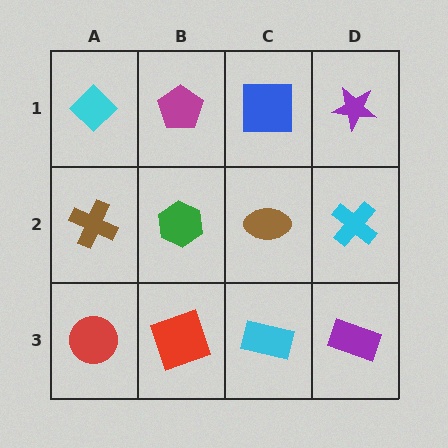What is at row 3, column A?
A red circle.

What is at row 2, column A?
A brown cross.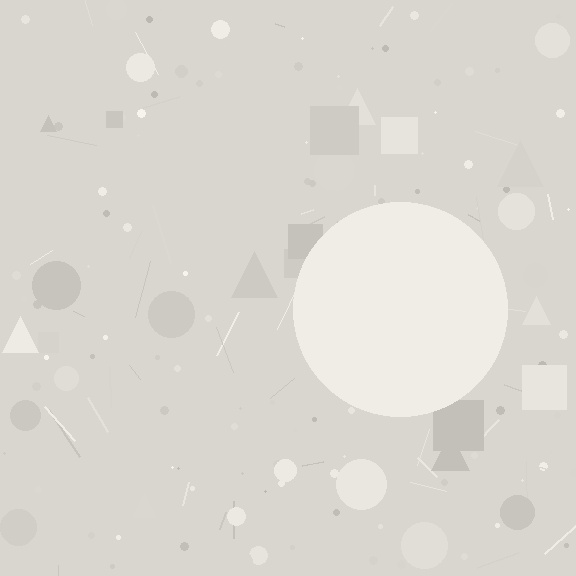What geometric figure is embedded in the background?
A circle is embedded in the background.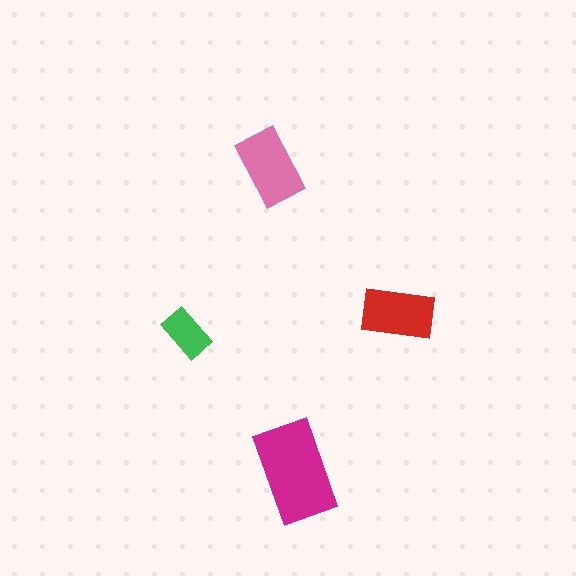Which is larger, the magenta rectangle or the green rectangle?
The magenta one.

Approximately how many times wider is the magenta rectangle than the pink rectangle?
About 1.5 times wider.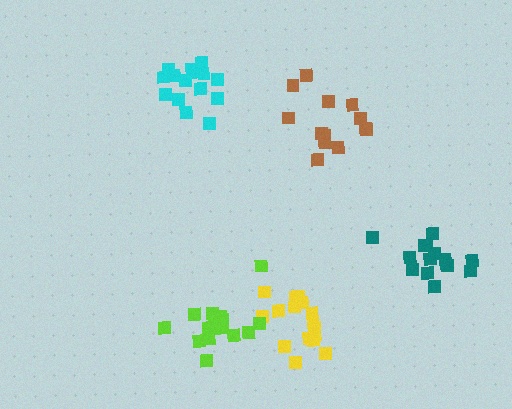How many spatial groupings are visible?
There are 5 spatial groupings.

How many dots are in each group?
Group 1: 15 dots, Group 2: 16 dots, Group 3: 13 dots, Group 4: 15 dots, Group 5: 17 dots (76 total).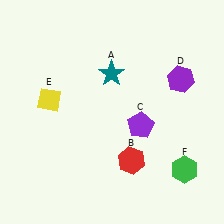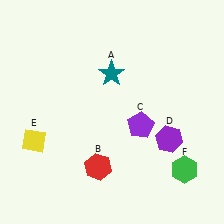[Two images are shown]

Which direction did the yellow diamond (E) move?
The yellow diamond (E) moved down.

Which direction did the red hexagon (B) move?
The red hexagon (B) moved left.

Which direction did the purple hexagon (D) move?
The purple hexagon (D) moved down.